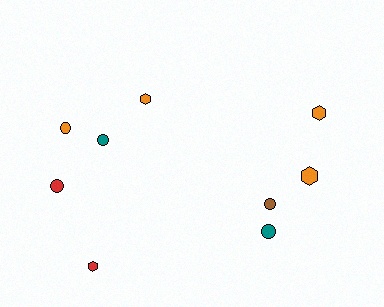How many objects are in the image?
There are 9 objects.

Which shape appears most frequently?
Circle, with 5 objects.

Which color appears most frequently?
Orange, with 4 objects.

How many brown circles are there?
There is 1 brown circle.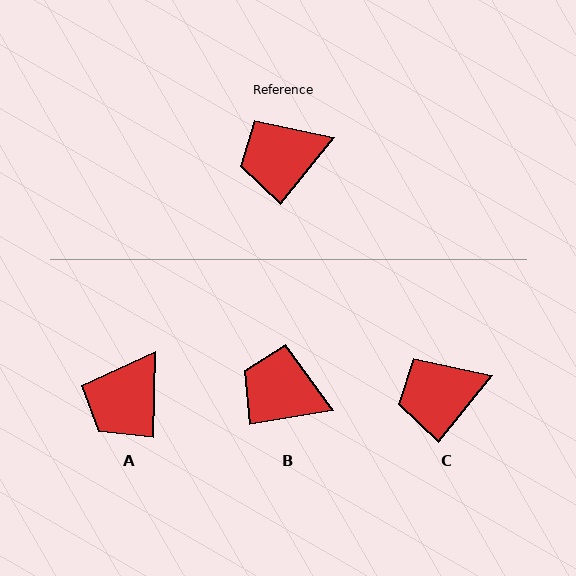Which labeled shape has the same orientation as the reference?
C.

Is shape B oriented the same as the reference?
No, it is off by about 41 degrees.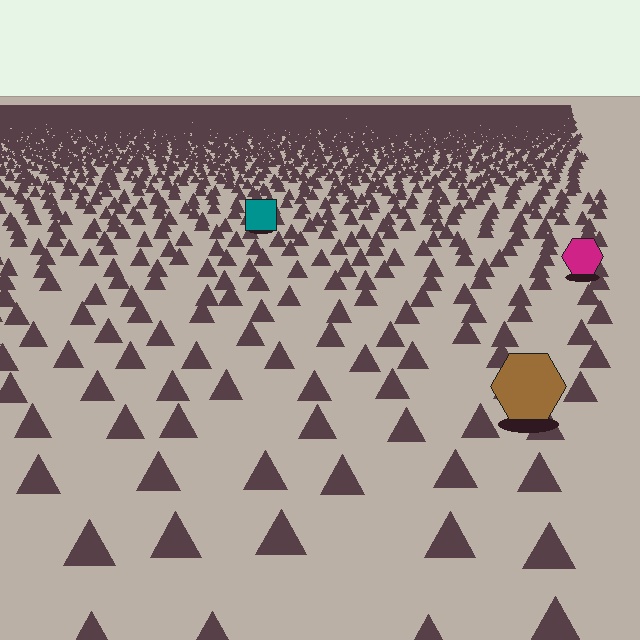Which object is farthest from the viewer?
The teal square is farthest from the viewer. It appears smaller and the ground texture around it is denser.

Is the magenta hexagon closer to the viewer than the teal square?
Yes. The magenta hexagon is closer — you can tell from the texture gradient: the ground texture is coarser near it.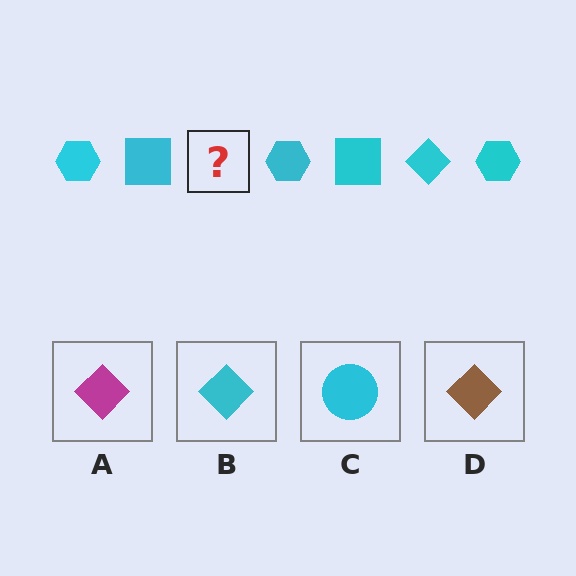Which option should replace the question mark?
Option B.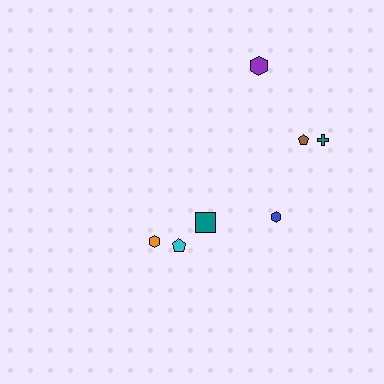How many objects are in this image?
There are 7 objects.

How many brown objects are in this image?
There is 1 brown object.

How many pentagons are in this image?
There are 2 pentagons.